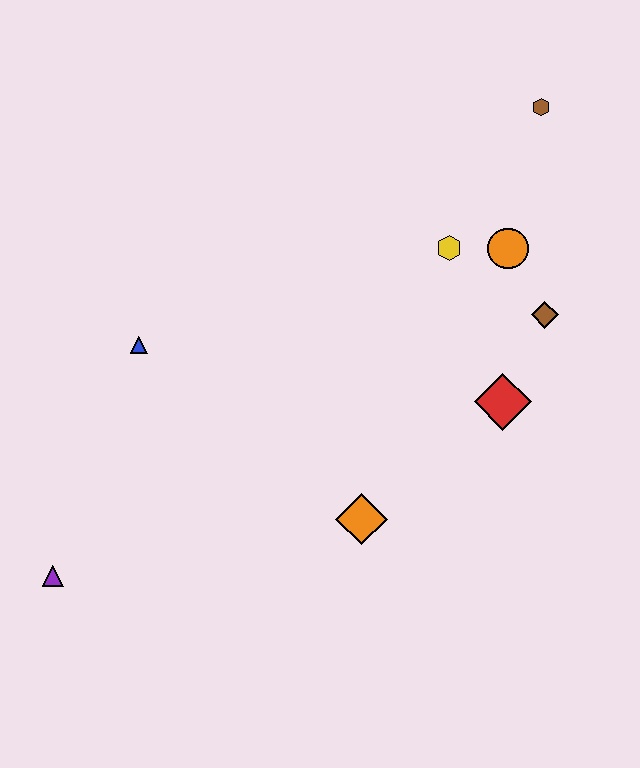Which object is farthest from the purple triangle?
The brown hexagon is farthest from the purple triangle.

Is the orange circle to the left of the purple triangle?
No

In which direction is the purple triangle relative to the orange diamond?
The purple triangle is to the left of the orange diamond.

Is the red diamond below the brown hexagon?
Yes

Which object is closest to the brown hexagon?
The orange circle is closest to the brown hexagon.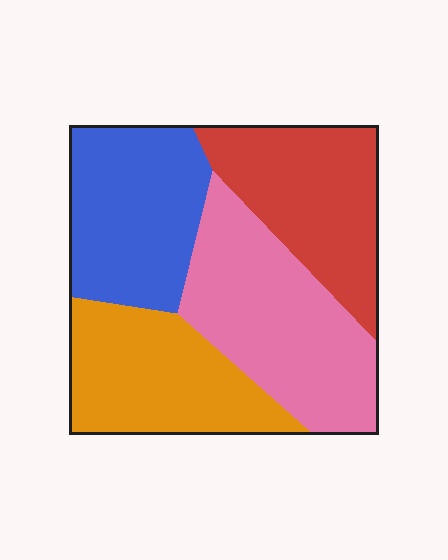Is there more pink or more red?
Pink.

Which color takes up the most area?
Pink, at roughly 30%.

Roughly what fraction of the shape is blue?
Blue takes up about one quarter (1/4) of the shape.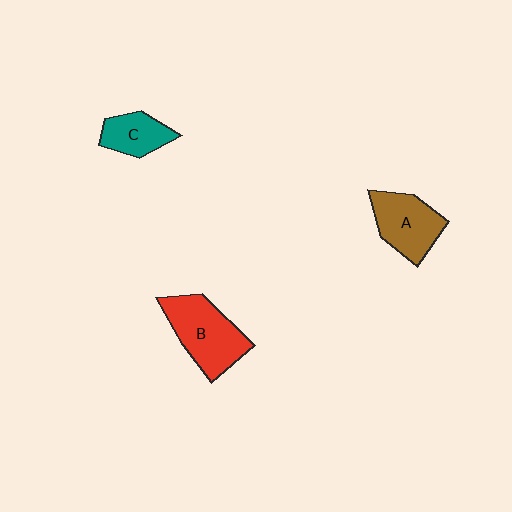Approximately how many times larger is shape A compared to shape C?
Approximately 1.4 times.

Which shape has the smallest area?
Shape C (teal).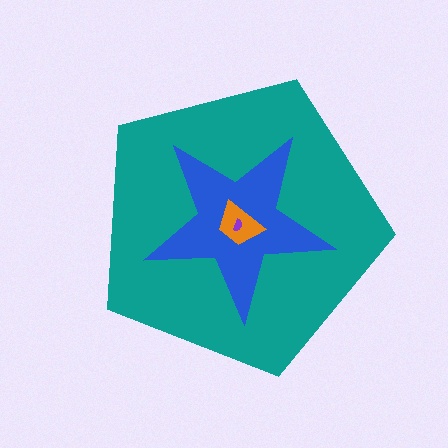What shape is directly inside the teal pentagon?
The blue star.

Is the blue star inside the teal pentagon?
Yes.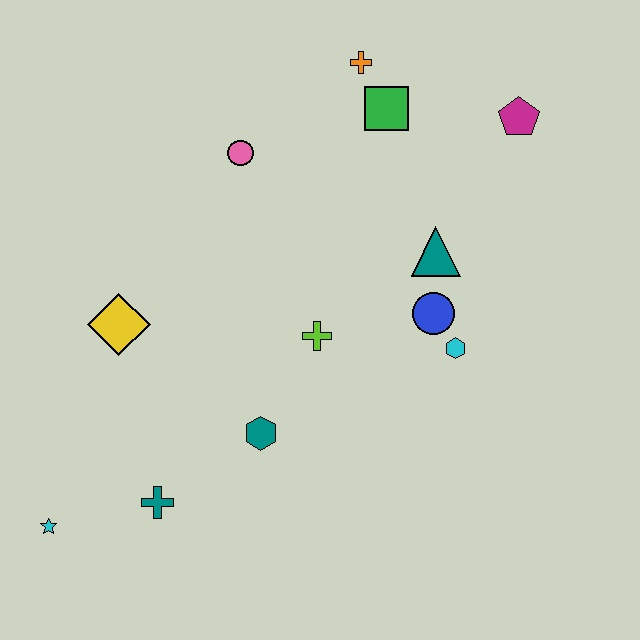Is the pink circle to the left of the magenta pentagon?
Yes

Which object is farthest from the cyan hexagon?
The cyan star is farthest from the cyan hexagon.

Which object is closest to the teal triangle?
The blue circle is closest to the teal triangle.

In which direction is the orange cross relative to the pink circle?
The orange cross is to the right of the pink circle.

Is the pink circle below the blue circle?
No